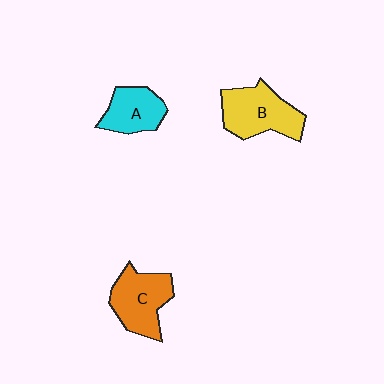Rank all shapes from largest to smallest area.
From largest to smallest: B (yellow), C (orange), A (cyan).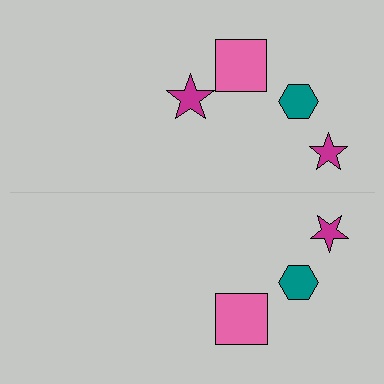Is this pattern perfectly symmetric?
No, the pattern is not perfectly symmetric. A magenta star is missing from the bottom side.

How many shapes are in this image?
There are 7 shapes in this image.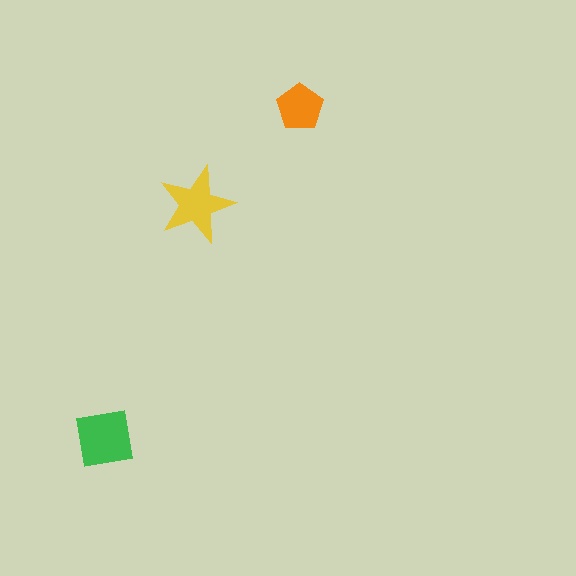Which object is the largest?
The green square.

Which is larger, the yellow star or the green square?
The green square.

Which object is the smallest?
The orange pentagon.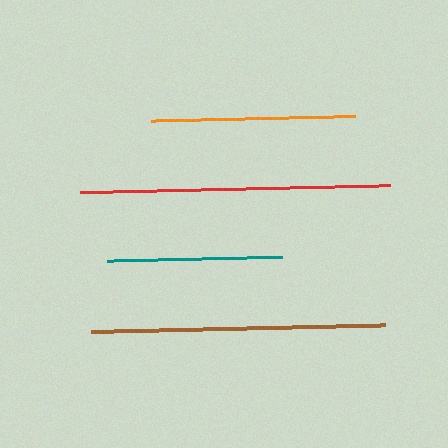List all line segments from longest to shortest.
From longest to shortest: red, brown, orange, teal.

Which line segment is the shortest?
The teal line is the shortest at approximately 175 pixels.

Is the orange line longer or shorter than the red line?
The red line is longer than the orange line.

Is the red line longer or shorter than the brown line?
The red line is longer than the brown line.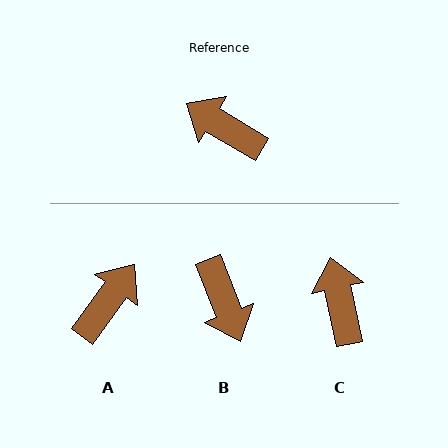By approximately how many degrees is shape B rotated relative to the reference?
Approximately 143 degrees counter-clockwise.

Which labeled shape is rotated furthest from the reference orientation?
B, about 143 degrees away.